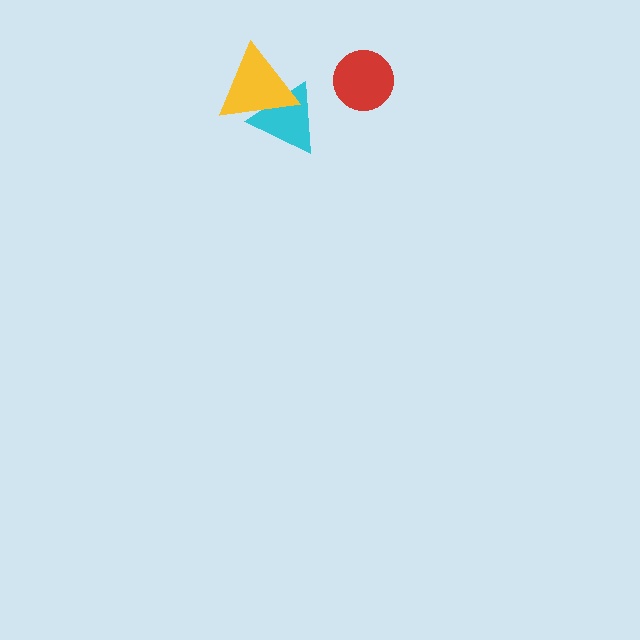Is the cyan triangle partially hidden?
Yes, it is partially covered by another shape.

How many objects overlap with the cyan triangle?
1 object overlaps with the cyan triangle.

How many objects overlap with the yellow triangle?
1 object overlaps with the yellow triangle.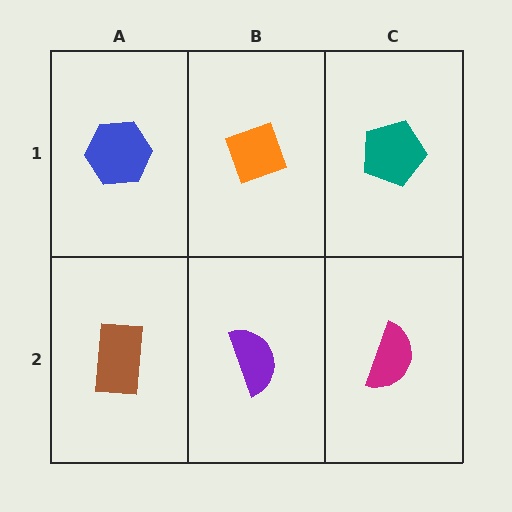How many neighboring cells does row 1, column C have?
2.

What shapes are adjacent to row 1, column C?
A magenta semicircle (row 2, column C), an orange diamond (row 1, column B).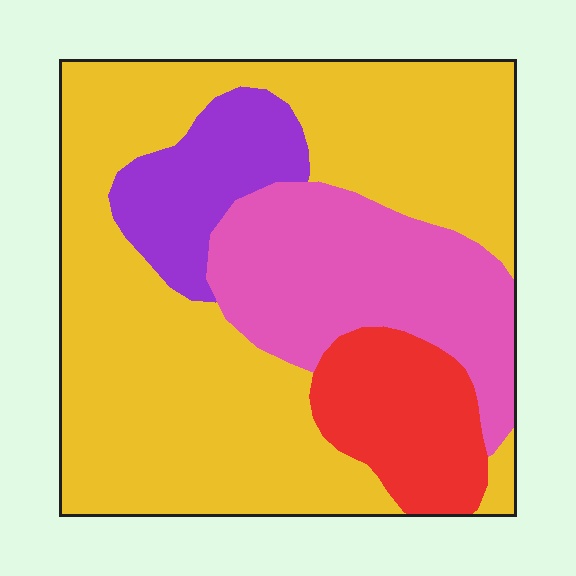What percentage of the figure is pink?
Pink takes up less than a quarter of the figure.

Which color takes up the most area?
Yellow, at roughly 55%.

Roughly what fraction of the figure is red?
Red takes up about one eighth (1/8) of the figure.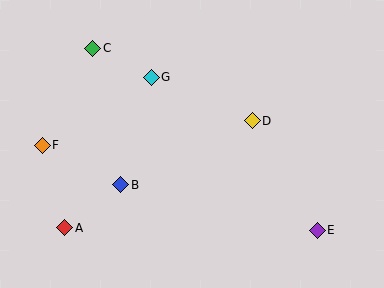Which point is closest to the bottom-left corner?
Point A is closest to the bottom-left corner.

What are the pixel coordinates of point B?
Point B is at (121, 185).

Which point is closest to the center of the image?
Point D at (252, 121) is closest to the center.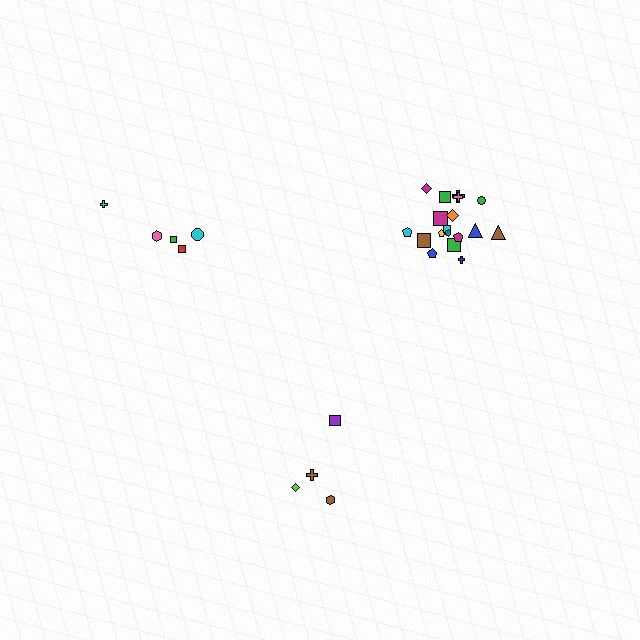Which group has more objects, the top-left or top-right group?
The top-right group.